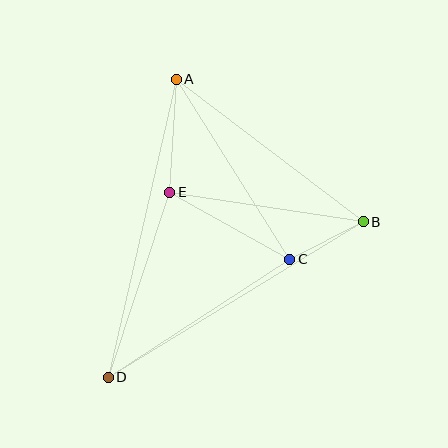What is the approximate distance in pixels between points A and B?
The distance between A and B is approximately 235 pixels.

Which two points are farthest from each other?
Points A and D are farthest from each other.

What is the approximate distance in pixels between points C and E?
The distance between C and E is approximately 137 pixels.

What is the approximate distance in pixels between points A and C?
The distance between A and C is approximately 213 pixels.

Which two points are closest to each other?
Points B and C are closest to each other.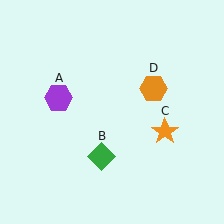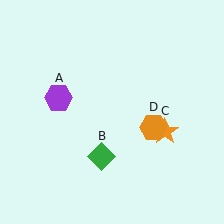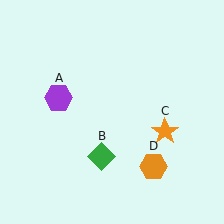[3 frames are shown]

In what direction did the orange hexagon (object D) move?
The orange hexagon (object D) moved down.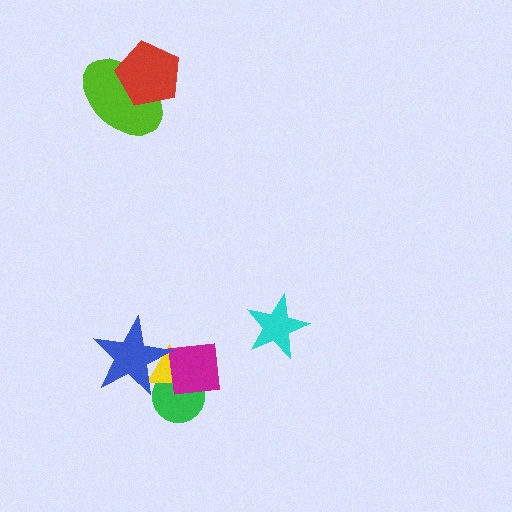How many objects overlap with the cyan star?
0 objects overlap with the cyan star.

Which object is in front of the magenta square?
The blue star is in front of the magenta square.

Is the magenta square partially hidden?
Yes, it is partially covered by another shape.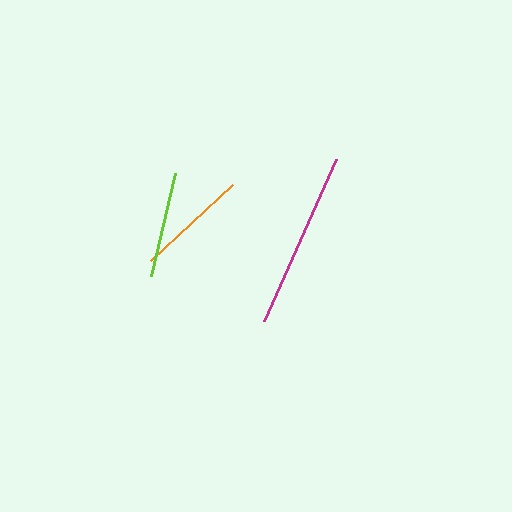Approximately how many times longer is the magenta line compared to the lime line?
The magenta line is approximately 1.7 times the length of the lime line.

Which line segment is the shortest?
The lime line is the shortest at approximately 105 pixels.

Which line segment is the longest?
The magenta line is the longest at approximately 177 pixels.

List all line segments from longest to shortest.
From longest to shortest: magenta, orange, lime.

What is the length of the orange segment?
The orange segment is approximately 111 pixels long.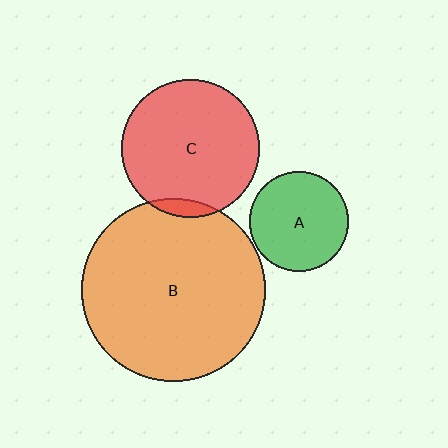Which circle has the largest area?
Circle B (orange).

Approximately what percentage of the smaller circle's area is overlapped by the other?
Approximately 5%.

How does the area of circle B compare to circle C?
Approximately 1.8 times.